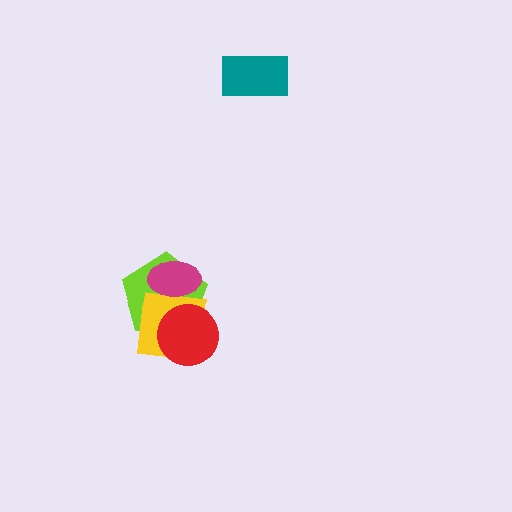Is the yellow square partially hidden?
Yes, it is partially covered by another shape.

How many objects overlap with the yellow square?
3 objects overlap with the yellow square.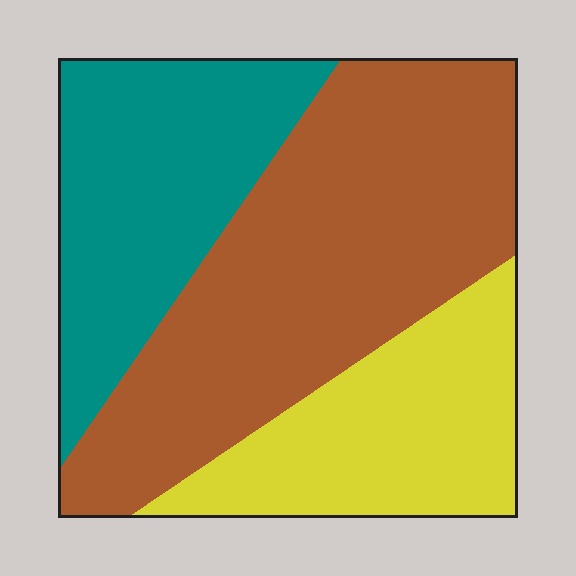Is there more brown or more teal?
Brown.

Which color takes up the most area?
Brown, at roughly 50%.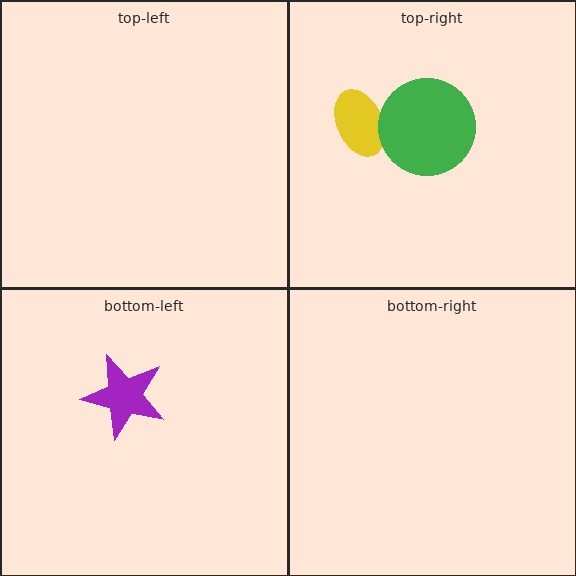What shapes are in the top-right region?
The yellow ellipse, the green circle.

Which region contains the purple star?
The bottom-left region.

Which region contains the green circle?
The top-right region.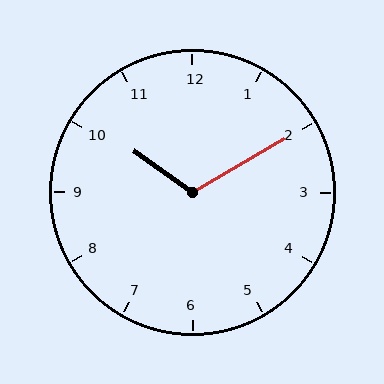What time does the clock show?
10:10.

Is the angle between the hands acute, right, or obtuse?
It is obtuse.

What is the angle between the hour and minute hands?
Approximately 115 degrees.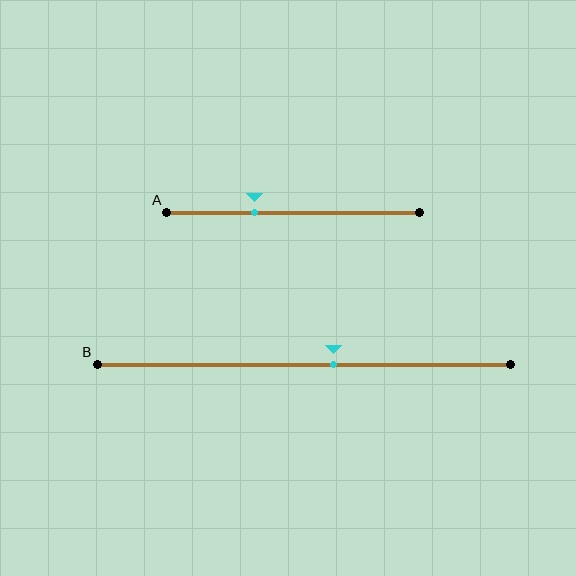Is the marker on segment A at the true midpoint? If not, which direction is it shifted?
No, the marker on segment A is shifted to the left by about 15% of the segment length.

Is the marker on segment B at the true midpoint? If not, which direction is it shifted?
No, the marker on segment B is shifted to the right by about 7% of the segment length.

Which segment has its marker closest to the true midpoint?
Segment B has its marker closest to the true midpoint.